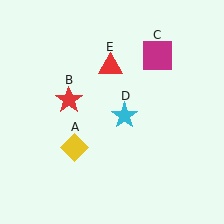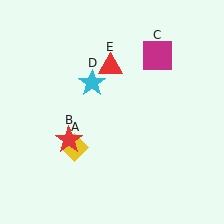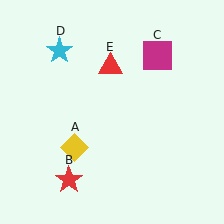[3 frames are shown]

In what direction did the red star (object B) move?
The red star (object B) moved down.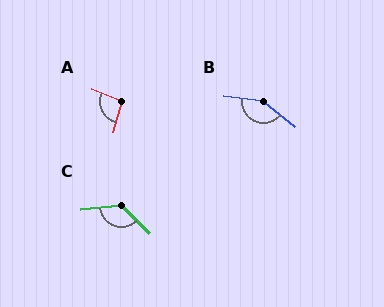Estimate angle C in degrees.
Approximately 129 degrees.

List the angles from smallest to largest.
A (97°), C (129°), B (151°).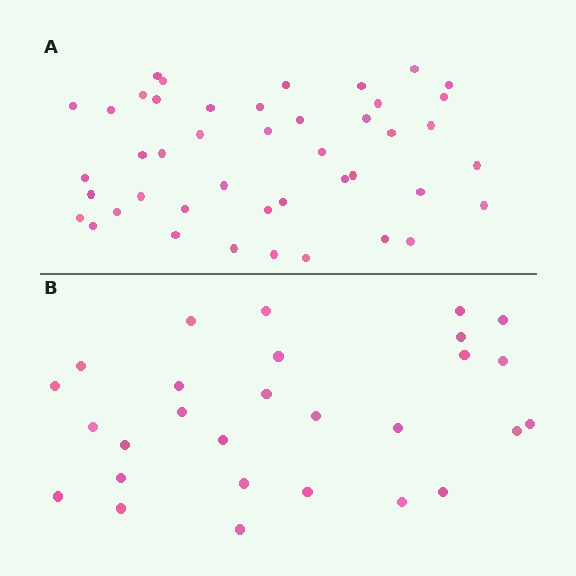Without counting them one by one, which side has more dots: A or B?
Region A (the top region) has more dots.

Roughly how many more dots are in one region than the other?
Region A has approximately 15 more dots than region B.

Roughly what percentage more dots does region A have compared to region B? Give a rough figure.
About 55% more.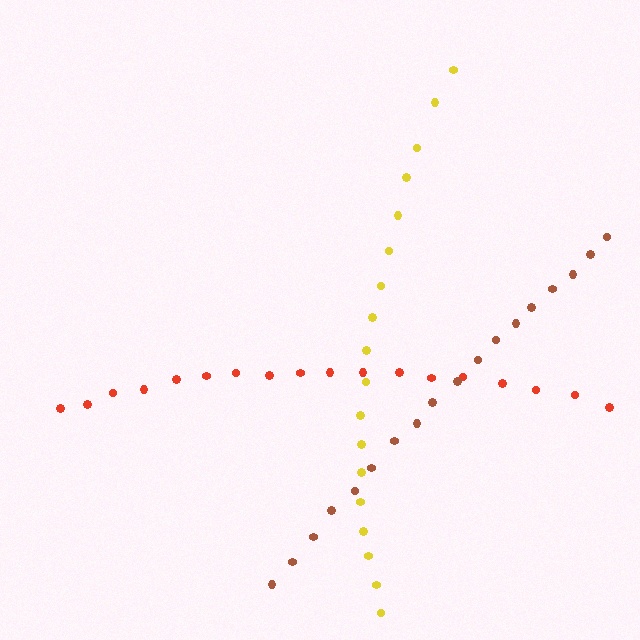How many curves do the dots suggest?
There are 3 distinct paths.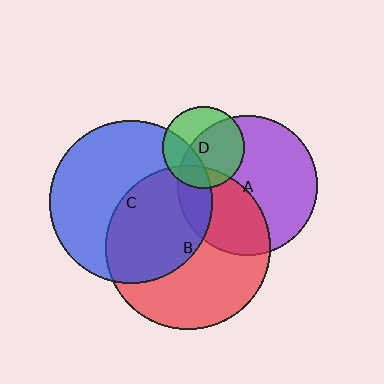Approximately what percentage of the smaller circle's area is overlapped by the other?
Approximately 60%.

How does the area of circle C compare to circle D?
Approximately 3.9 times.